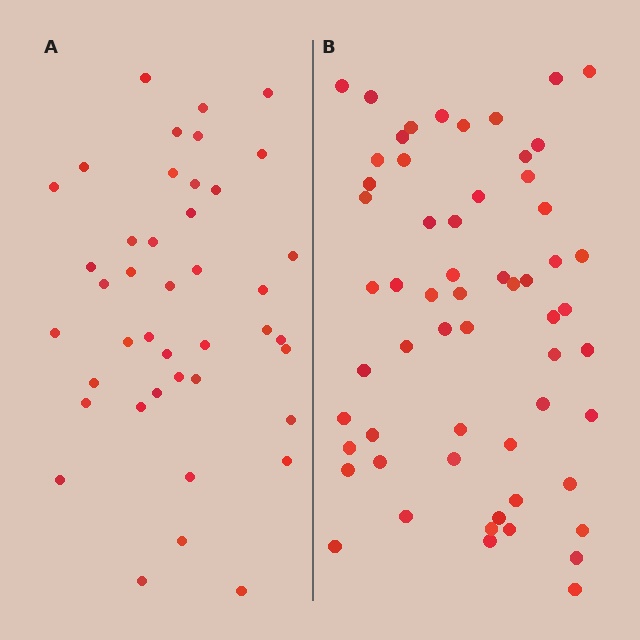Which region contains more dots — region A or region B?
Region B (the right region) has more dots.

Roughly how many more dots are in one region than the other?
Region B has approximately 15 more dots than region A.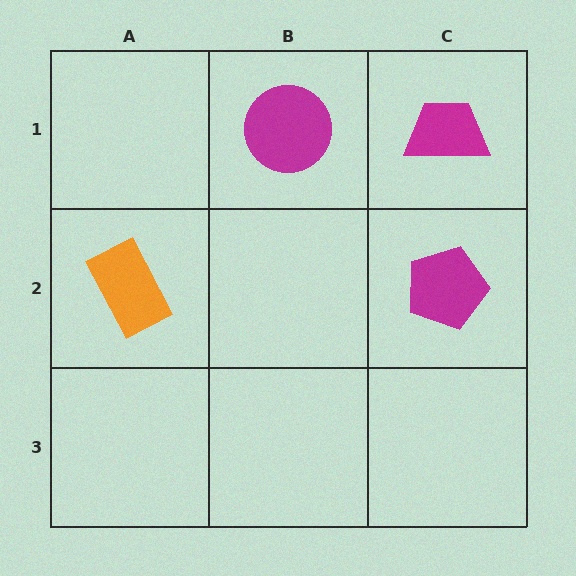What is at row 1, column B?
A magenta circle.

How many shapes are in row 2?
2 shapes.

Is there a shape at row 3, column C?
No, that cell is empty.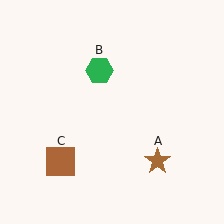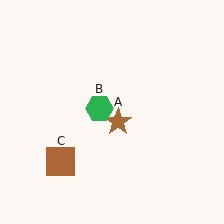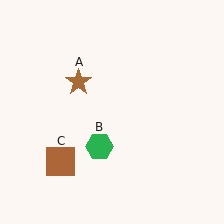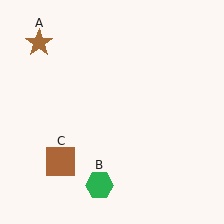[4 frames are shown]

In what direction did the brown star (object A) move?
The brown star (object A) moved up and to the left.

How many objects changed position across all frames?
2 objects changed position: brown star (object A), green hexagon (object B).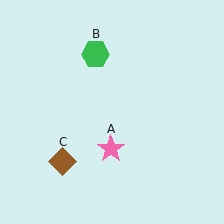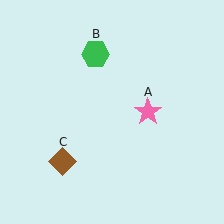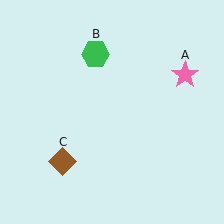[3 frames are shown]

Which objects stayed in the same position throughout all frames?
Green hexagon (object B) and brown diamond (object C) remained stationary.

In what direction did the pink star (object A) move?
The pink star (object A) moved up and to the right.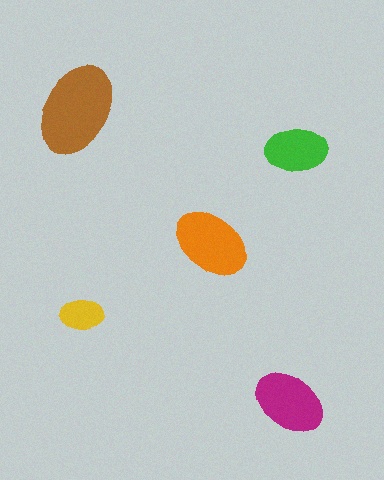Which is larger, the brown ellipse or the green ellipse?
The brown one.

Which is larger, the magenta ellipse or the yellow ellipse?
The magenta one.